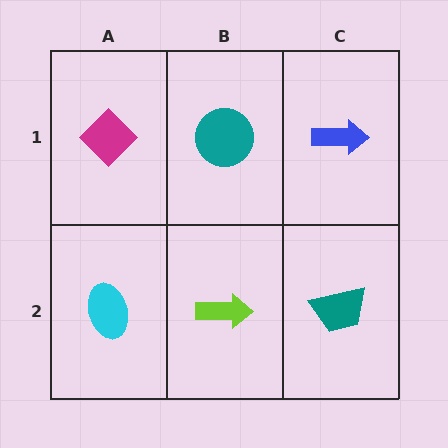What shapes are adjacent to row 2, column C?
A blue arrow (row 1, column C), a lime arrow (row 2, column B).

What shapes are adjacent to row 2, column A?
A magenta diamond (row 1, column A), a lime arrow (row 2, column B).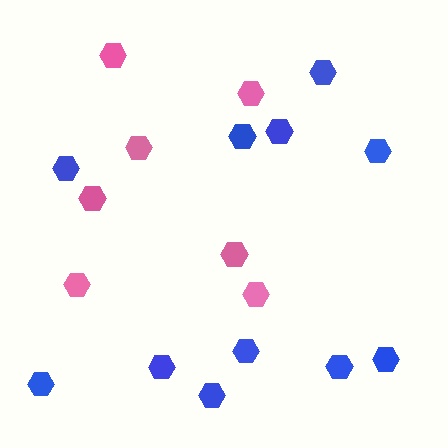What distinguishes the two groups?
There are 2 groups: one group of blue hexagons (11) and one group of pink hexagons (7).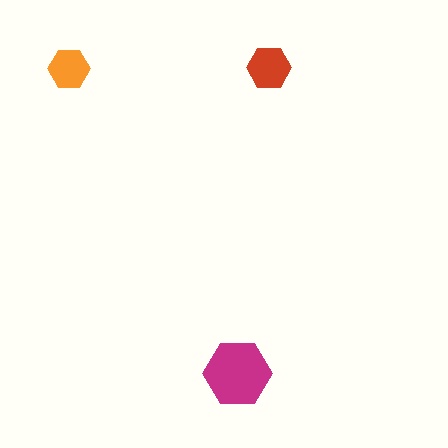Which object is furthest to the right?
The red hexagon is rightmost.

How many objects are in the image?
There are 3 objects in the image.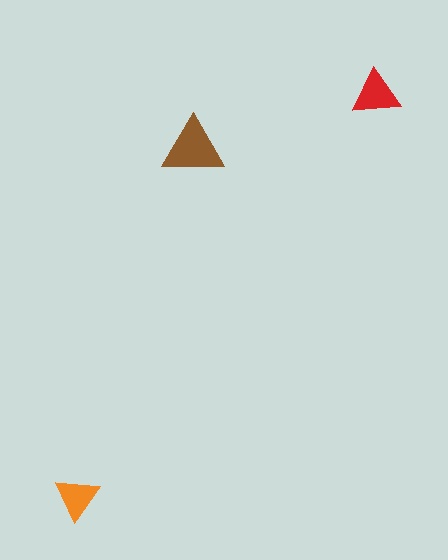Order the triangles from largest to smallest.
the brown one, the red one, the orange one.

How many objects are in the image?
There are 3 objects in the image.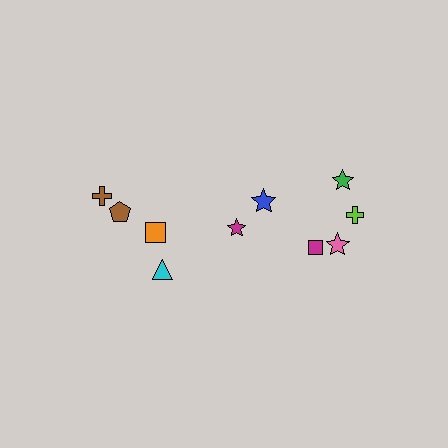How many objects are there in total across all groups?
There are 10 objects.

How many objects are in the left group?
There are 4 objects.